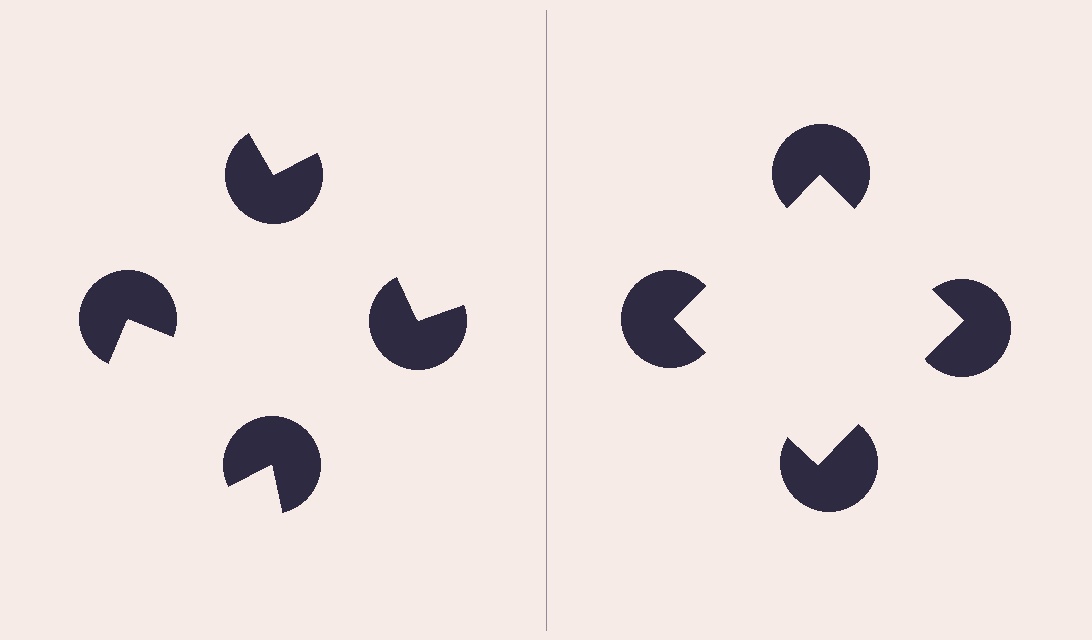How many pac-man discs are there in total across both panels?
8 — 4 on each side.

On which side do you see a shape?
An illusory square appears on the right side. On the left side the wedge cuts are rotated, so no coherent shape forms.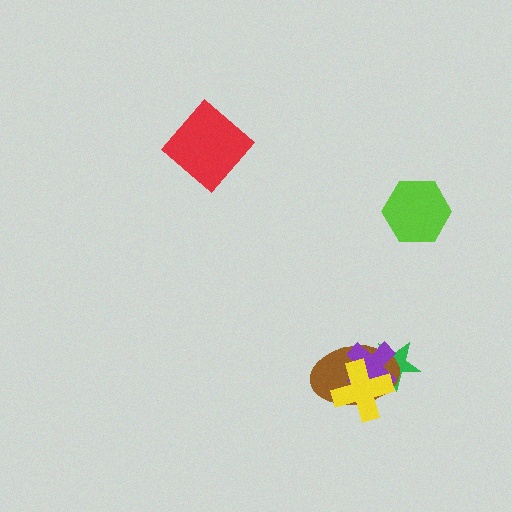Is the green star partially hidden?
Yes, it is partially covered by another shape.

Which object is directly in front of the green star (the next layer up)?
The brown ellipse is directly in front of the green star.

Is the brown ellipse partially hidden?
Yes, it is partially covered by another shape.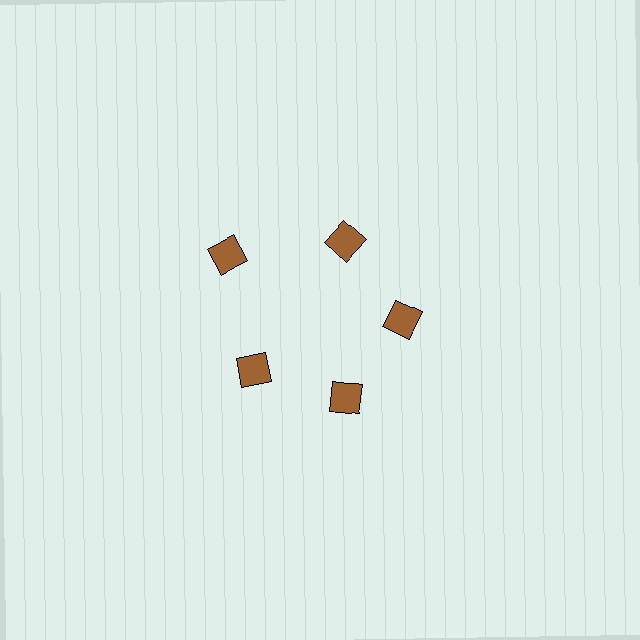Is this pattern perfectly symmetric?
No. The 5 brown squares are arranged in a ring, but one element near the 10 o'clock position is pushed outward from the center, breaking the 5-fold rotational symmetry.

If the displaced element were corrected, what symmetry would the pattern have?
It would have 5-fold rotational symmetry — the pattern would map onto itself every 72 degrees.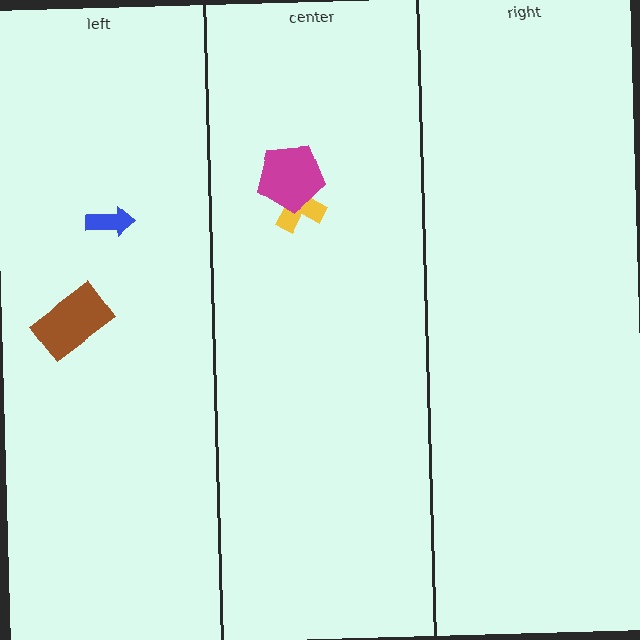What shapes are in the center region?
The yellow cross, the magenta pentagon.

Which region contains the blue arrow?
The left region.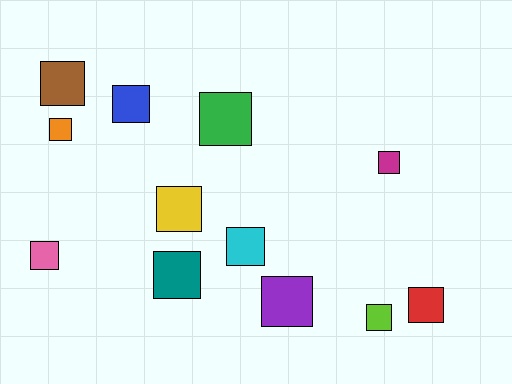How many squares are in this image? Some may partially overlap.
There are 12 squares.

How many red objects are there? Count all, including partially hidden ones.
There is 1 red object.